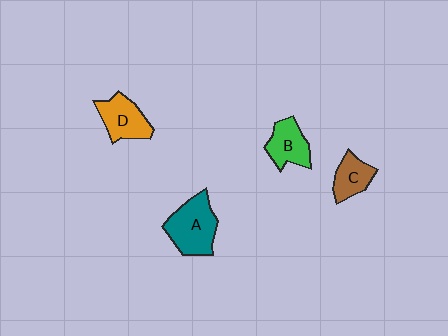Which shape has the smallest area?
Shape C (brown).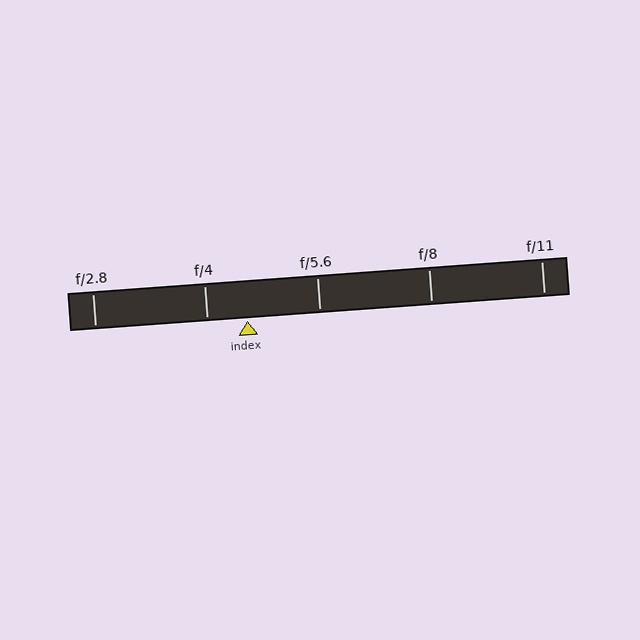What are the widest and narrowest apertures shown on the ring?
The widest aperture shown is f/2.8 and the narrowest is f/11.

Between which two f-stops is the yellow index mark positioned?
The index mark is between f/4 and f/5.6.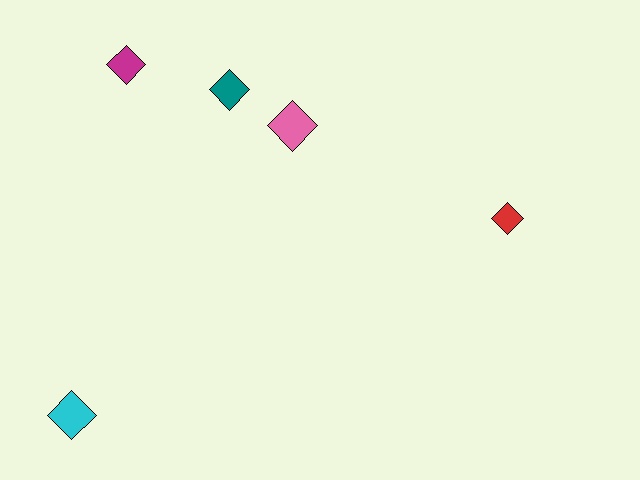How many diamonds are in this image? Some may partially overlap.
There are 5 diamonds.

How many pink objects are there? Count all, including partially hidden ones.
There is 1 pink object.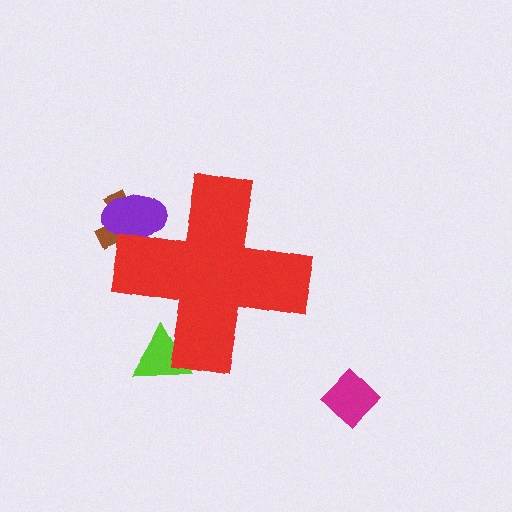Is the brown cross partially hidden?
Yes, the brown cross is partially hidden behind the red cross.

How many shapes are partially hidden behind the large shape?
3 shapes are partially hidden.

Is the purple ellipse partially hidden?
Yes, the purple ellipse is partially hidden behind the red cross.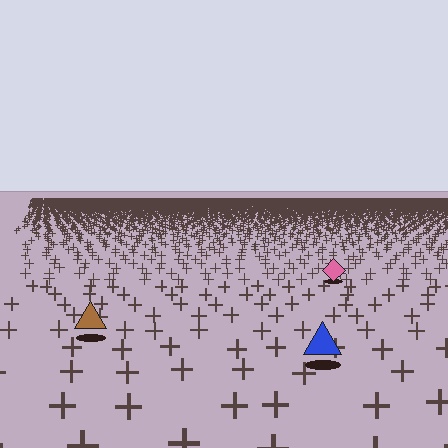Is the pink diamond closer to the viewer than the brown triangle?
No. The brown triangle is closer — you can tell from the texture gradient: the ground texture is coarser near it.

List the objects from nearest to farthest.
From nearest to farthest: the blue triangle, the brown triangle, the pink diamond.